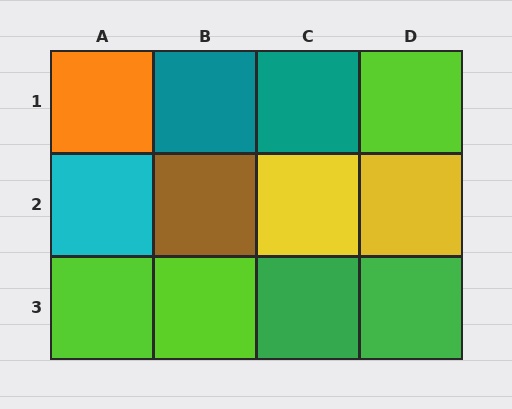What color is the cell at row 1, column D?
Lime.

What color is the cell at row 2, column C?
Yellow.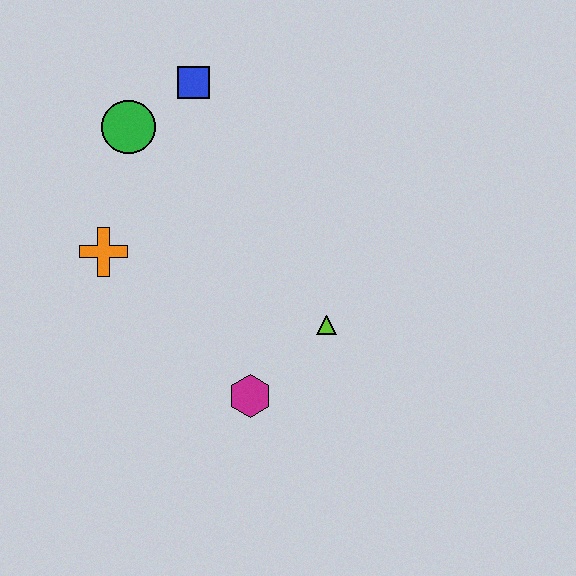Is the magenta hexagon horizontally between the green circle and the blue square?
No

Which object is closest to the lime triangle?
The magenta hexagon is closest to the lime triangle.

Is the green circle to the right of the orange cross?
Yes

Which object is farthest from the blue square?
The magenta hexagon is farthest from the blue square.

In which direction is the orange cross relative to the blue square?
The orange cross is below the blue square.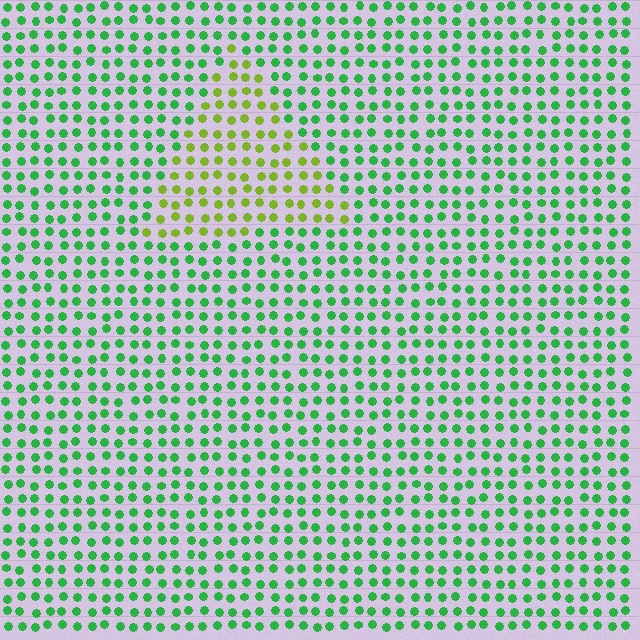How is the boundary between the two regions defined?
The boundary is defined purely by a slight shift in hue (about 47 degrees). Spacing, size, and orientation are identical on both sides.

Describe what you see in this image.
The image is filled with small green elements in a uniform arrangement. A triangle-shaped region is visible where the elements are tinted to a slightly different hue, forming a subtle color boundary.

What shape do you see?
I see a triangle.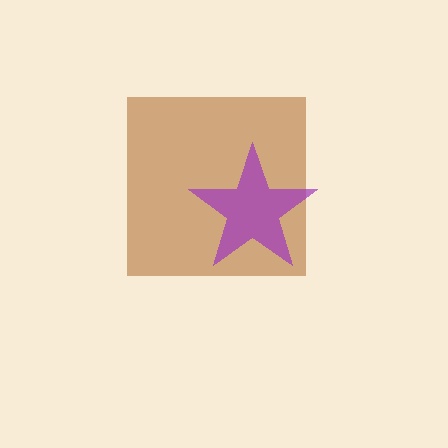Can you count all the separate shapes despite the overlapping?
Yes, there are 2 separate shapes.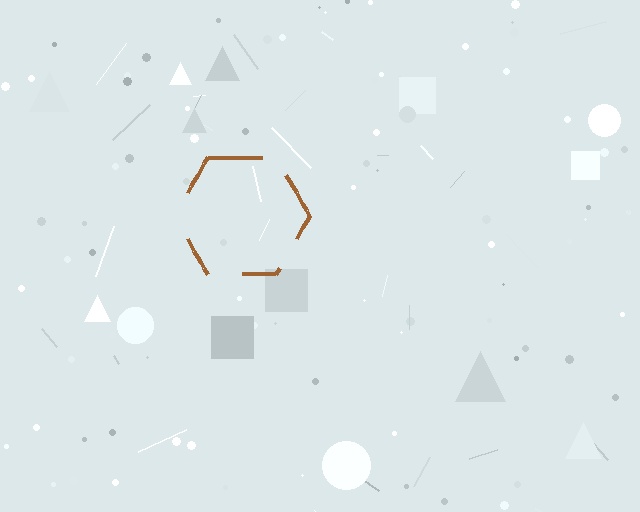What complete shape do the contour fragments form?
The contour fragments form a hexagon.